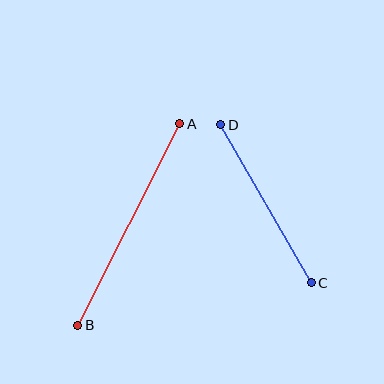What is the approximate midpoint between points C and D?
The midpoint is at approximately (266, 204) pixels.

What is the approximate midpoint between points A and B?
The midpoint is at approximately (129, 225) pixels.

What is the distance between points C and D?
The distance is approximately 182 pixels.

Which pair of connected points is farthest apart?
Points A and B are farthest apart.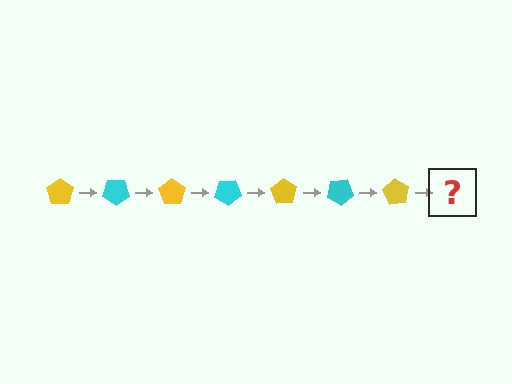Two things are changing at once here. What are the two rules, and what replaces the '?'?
The two rules are that it rotates 35 degrees each step and the color cycles through yellow and cyan. The '?' should be a cyan pentagon, rotated 245 degrees from the start.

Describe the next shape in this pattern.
It should be a cyan pentagon, rotated 245 degrees from the start.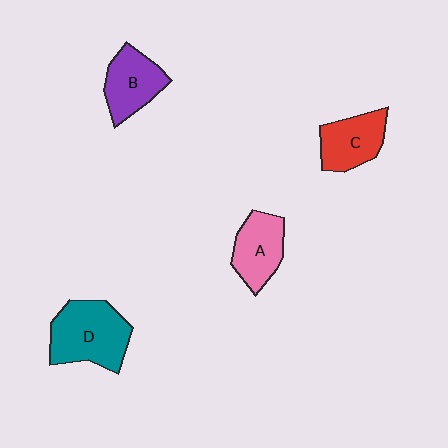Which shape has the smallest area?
Shape A (pink).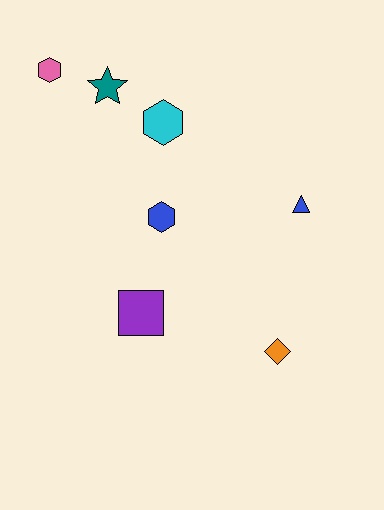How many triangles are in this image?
There is 1 triangle.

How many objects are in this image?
There are 7 objects.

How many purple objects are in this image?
There is 1 purple object.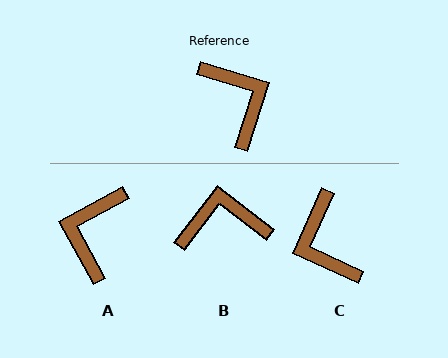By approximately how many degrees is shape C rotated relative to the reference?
Approximately 173 degrees counter-clockwise.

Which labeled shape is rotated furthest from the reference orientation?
C, about 173 degrees away.